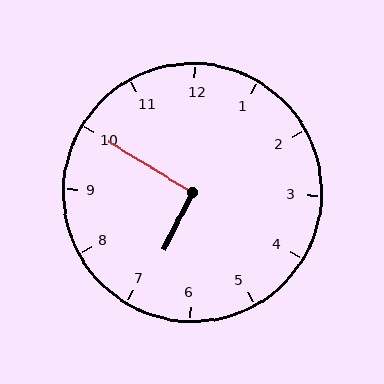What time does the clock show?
6:50.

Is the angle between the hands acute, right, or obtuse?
It is right.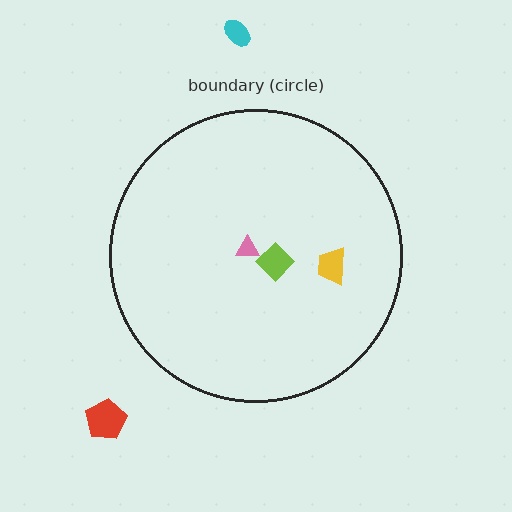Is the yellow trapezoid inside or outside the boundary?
Inside.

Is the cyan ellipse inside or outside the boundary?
Outside.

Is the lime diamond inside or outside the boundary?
Inside.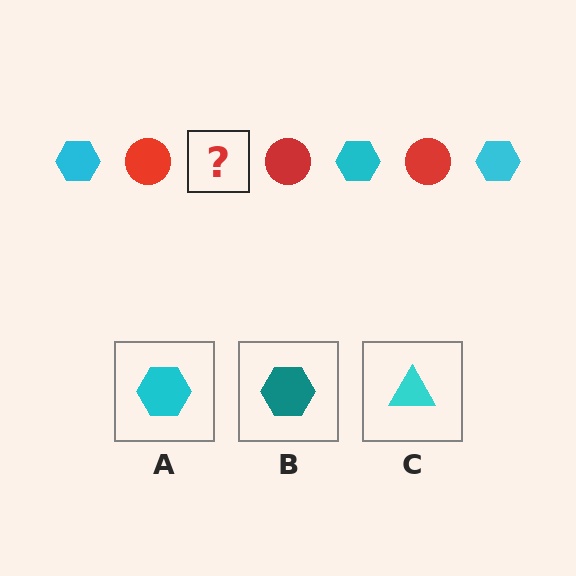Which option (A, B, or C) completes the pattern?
A.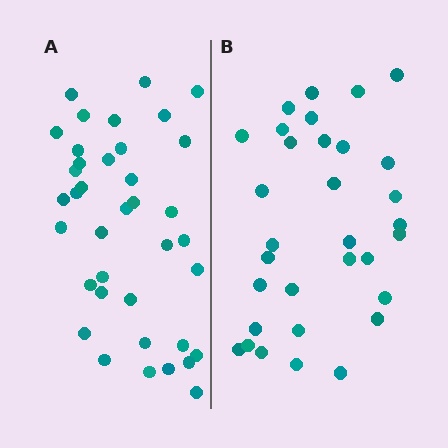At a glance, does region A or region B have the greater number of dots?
Region A (the left region) has more dots.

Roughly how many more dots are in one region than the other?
Region A has about 6 more dots than region B.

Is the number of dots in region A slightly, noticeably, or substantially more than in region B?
Region A has only slightly more — the two regions are fairly close. The ratio is roughly 1.2 to 1.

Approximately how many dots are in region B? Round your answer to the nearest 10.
About 30 dots. (The exact count is 32, which rounds to 30.)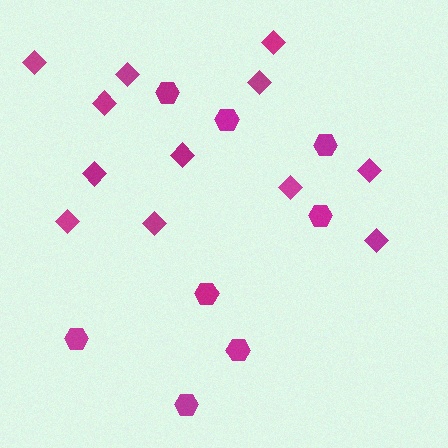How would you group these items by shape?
There are 2 groups: one group of hexagons (8) and one group of diamonds (12).